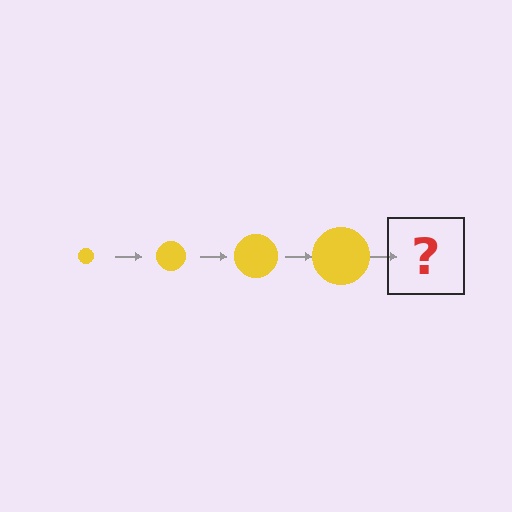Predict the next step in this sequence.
The next step is a yellow circle, larger than the previous one.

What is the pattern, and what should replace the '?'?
The pattern is that the circle gets progressively larger each step. The '?' should be a yellow circle, larger than the previous one.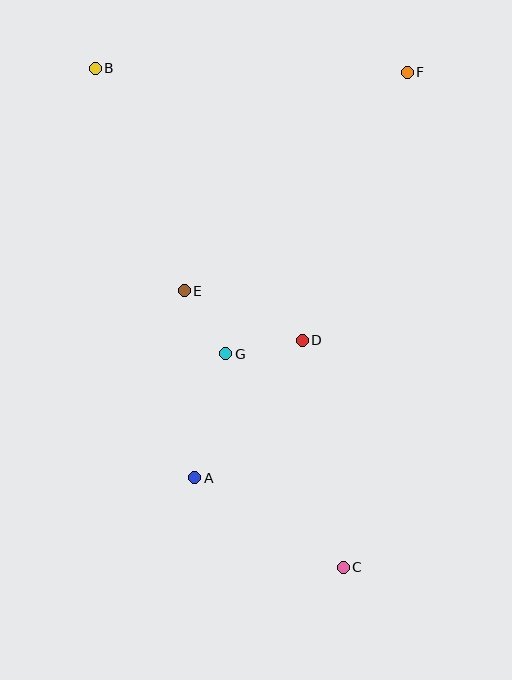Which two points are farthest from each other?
Points B and C are farthest from each other.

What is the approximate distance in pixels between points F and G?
The distance between F and G is approximately 335 pixels.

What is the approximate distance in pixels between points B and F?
The distance between B and F is approximately 312 pixels.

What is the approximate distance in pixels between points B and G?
The distance between B and G is approximately 314 pixels.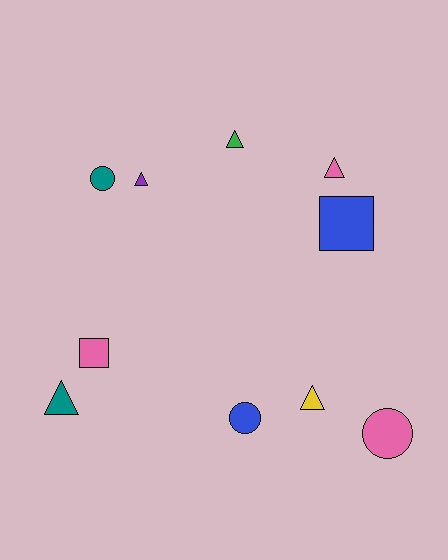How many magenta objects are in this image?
There are no magenta objects.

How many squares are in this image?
There are 2 squares.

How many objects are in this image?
There are 10 objects.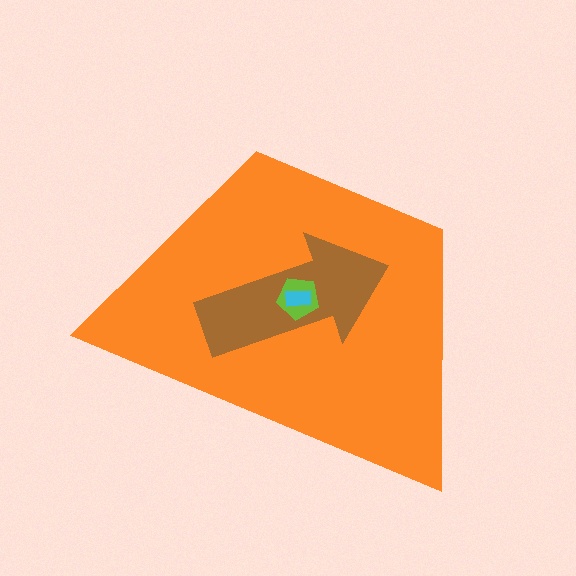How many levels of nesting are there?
4.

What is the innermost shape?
The cyan rectangle.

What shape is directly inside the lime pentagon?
The cyan rectangle.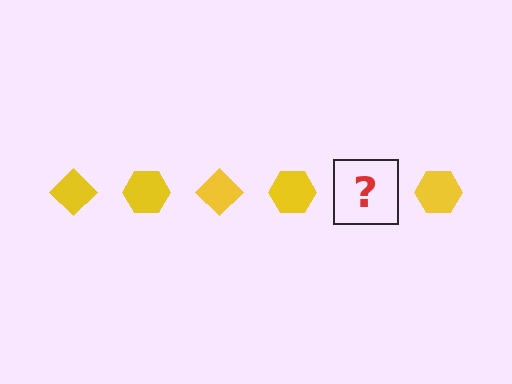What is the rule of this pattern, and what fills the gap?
The rule is that the pattern cycles through diamond, hexagon shapes in yellow. The gap should be filled with a yellow diamond.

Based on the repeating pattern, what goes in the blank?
The blank should be a yellow diamond.